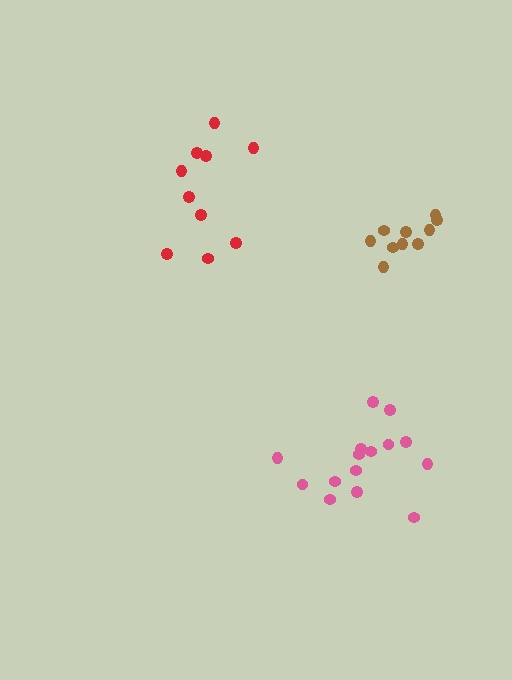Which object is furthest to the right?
The brown cluster is rightmost.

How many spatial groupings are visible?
There are 3 spatial groupings.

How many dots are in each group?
Group 1: 10 dots, Group 2: 15 dots, Group 3: 10 dots (35 total).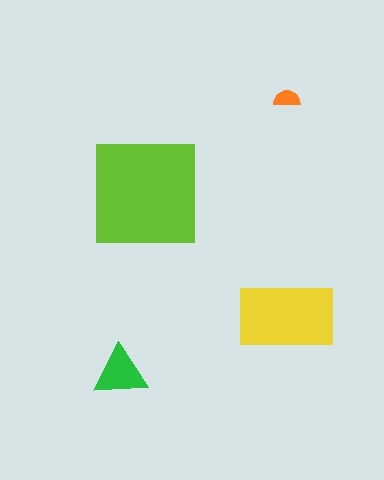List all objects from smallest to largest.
The orange semicircle, the green triangle, the yellow rectangle, the lime square.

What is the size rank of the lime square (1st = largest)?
1st.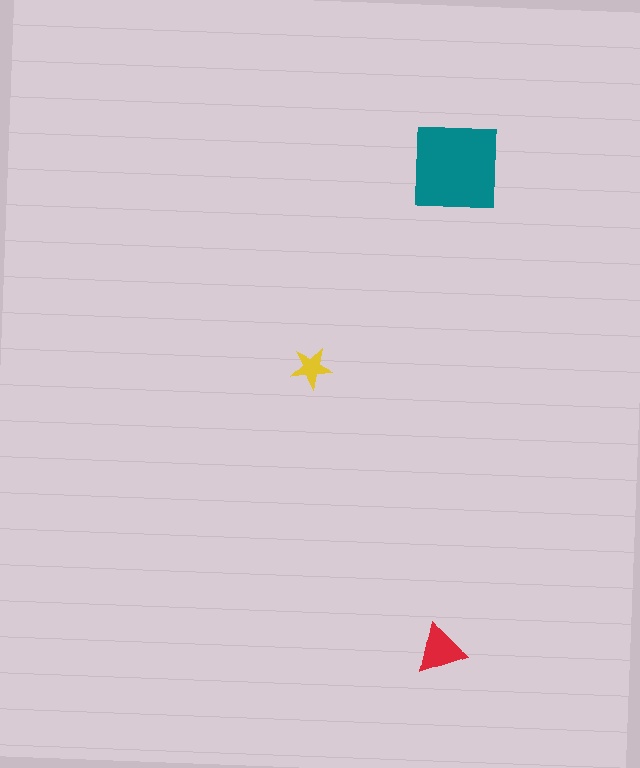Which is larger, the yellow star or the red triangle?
The red triangle.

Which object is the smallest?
The yellow star.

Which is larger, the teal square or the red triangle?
The teal square.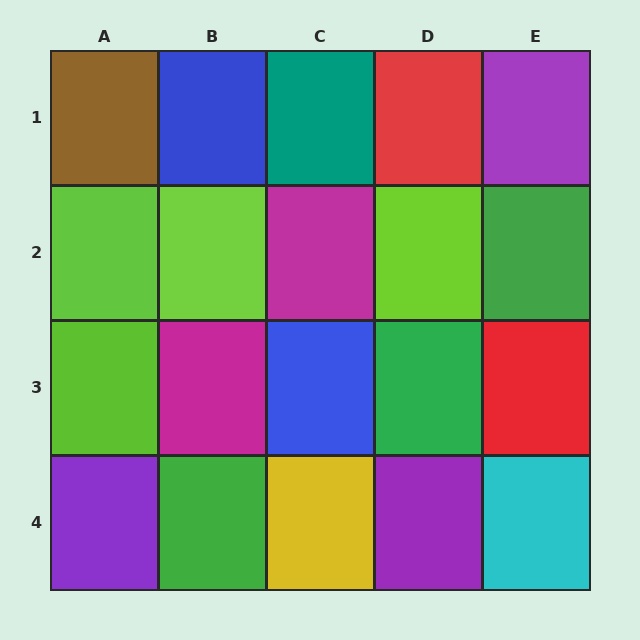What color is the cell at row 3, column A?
Lime.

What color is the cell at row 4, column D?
Purple.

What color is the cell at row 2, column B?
Lime.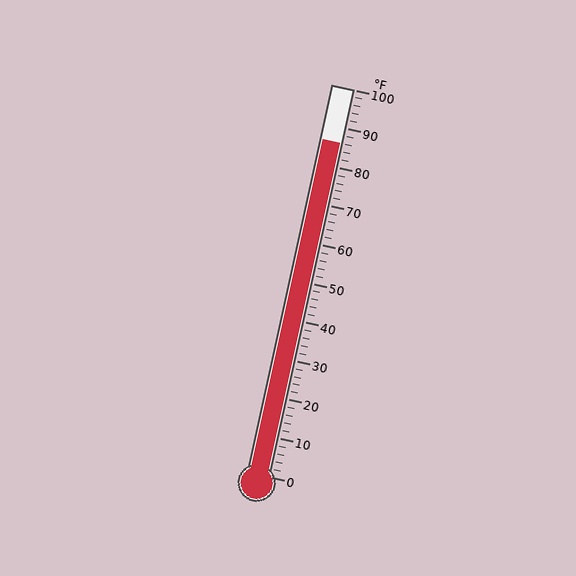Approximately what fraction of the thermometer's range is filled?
The thermometer is filled to approximately 85% of its range.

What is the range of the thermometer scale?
The thermometer scale ranges from 0°F to 100°F.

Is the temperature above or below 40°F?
The temperature is above 40°F.